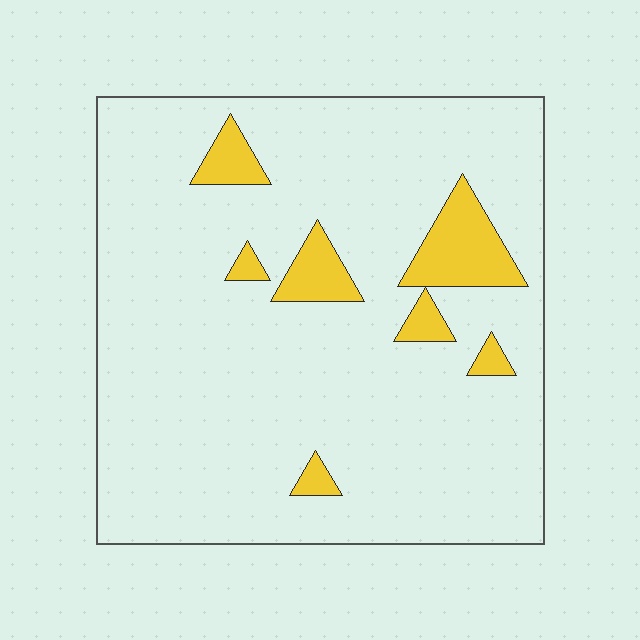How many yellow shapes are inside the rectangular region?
7.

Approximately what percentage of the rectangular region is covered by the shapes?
Approximately 10%.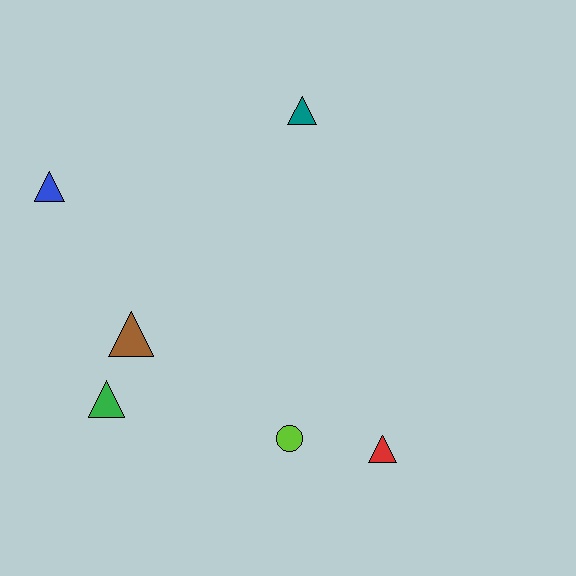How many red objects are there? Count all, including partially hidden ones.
There is 1 red object.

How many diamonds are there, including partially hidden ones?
There are no diamonds.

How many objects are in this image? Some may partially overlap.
There are 6 objects.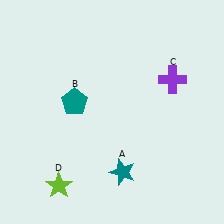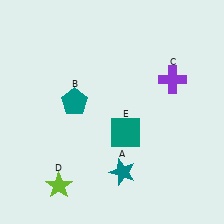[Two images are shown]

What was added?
A teal square (E) was added in Image 2.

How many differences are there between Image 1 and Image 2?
There is 1 difference between the two images.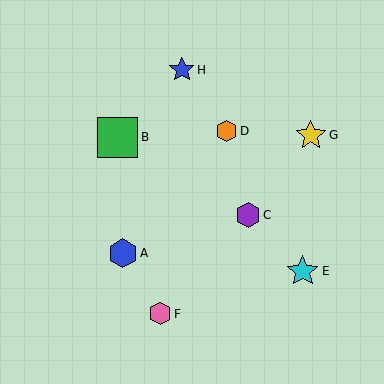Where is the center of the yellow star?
The center of the yellow star is at (311, 135).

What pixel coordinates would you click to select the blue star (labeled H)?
Click at (182, 70) to select the blue star H.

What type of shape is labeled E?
Shape E is a cyan star.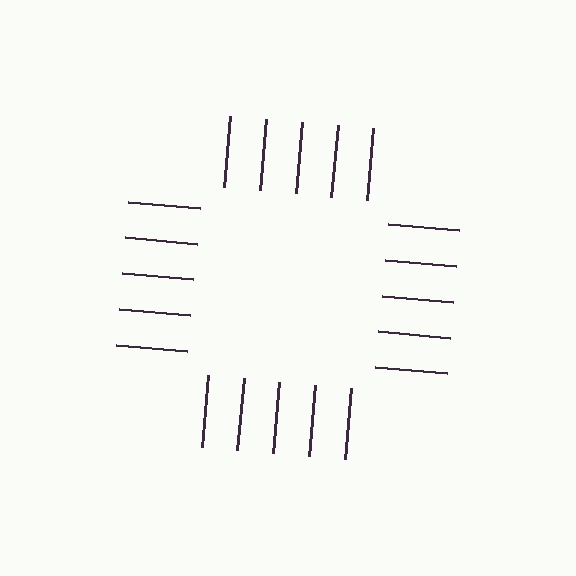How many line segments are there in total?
20 — 5 along each of the 4 edges.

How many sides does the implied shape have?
4 sides — the line-ends trace a square.